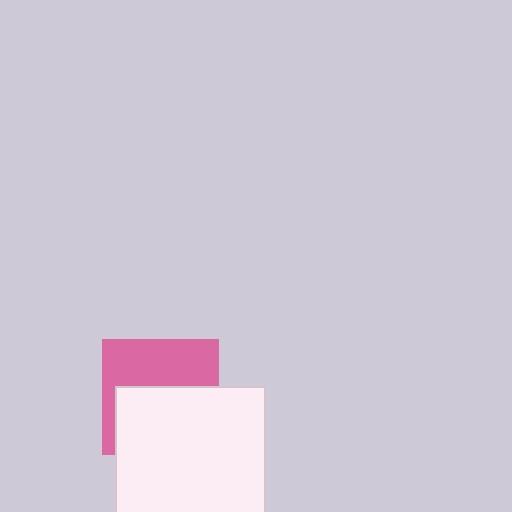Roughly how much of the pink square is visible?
About half of it is visible (roughly 47%).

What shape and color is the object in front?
The object in front is a white square.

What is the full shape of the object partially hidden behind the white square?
The partially hidden object is a pink square.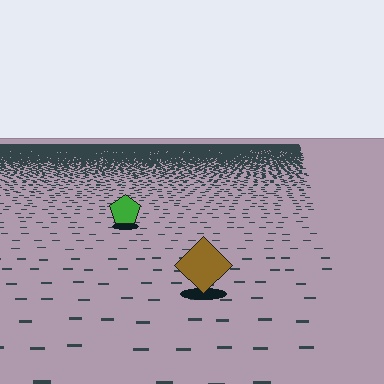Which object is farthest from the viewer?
The green pentagon is farthest from the viewer. It appears smaller and the ground texture around it is denser.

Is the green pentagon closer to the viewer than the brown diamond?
No. The brown diamond is closer — you can tell from the texture gradient: the ground texture is coarser near it.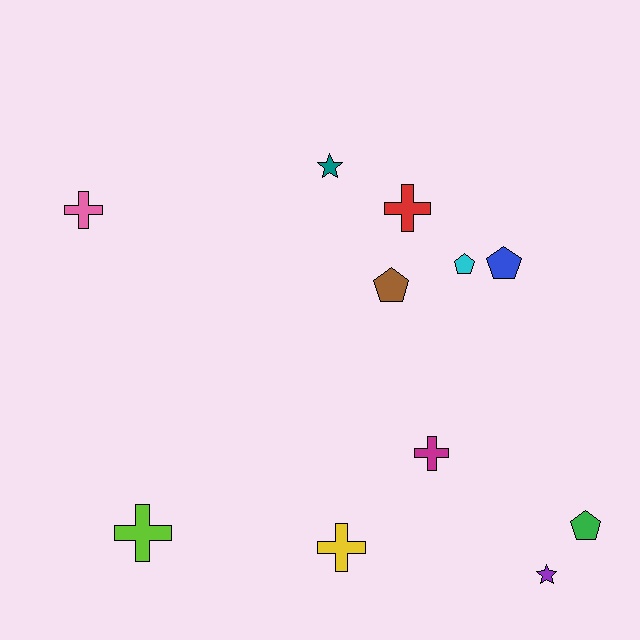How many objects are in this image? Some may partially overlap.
There are 11 objects.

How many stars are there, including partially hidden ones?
There are 2 stars.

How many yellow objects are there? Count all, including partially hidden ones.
There is 1 yellow object.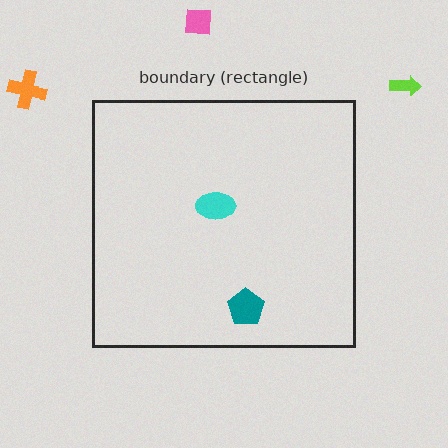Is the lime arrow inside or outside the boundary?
Outside.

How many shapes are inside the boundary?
2 inside, 3 outside.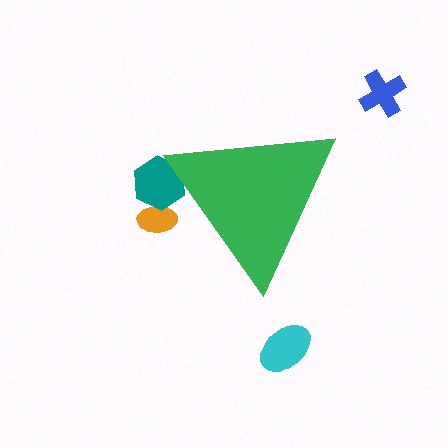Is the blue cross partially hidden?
No, the blue cross is fully visible.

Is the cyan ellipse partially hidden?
No, the cyan ellipse is fully visible.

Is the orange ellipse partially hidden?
Yes, the orange ellipse is partially hidden behind the green triangle.